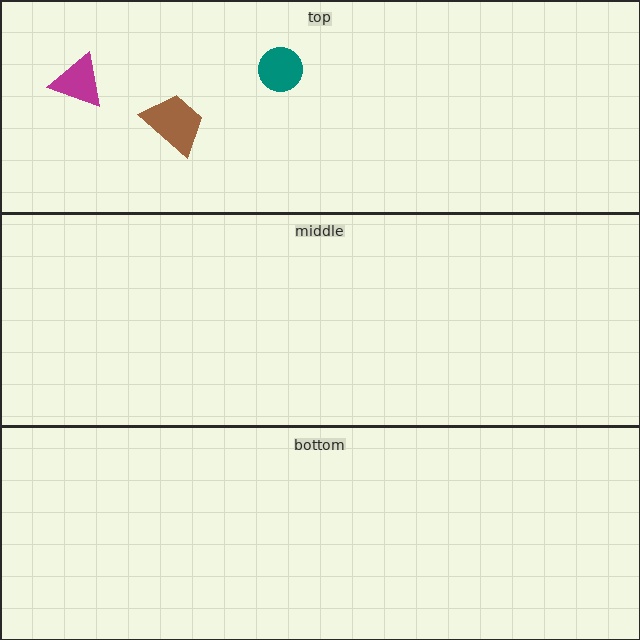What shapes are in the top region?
The teal circle, the brown trapezoid, the magenta triangle.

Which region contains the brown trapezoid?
The top region.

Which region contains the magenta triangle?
The top region.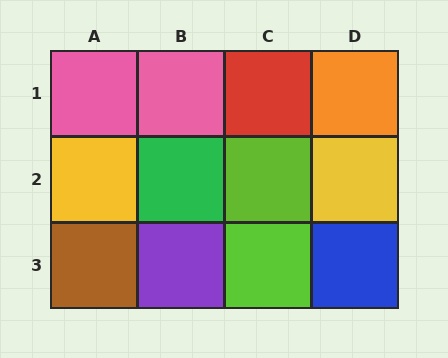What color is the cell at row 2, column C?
Lime.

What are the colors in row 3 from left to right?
Brown, purple, lime, blue.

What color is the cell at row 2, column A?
Yellow.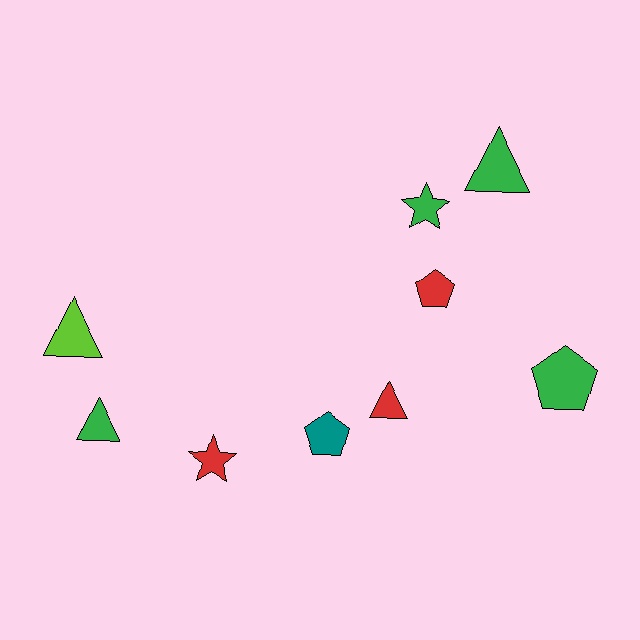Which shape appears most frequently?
Triangle, with 4 objects.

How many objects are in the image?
There are 9 objects.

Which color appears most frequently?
Green, with 4 objects.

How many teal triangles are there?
There are no teal triangles.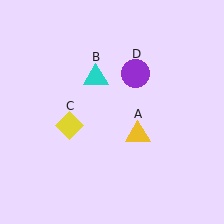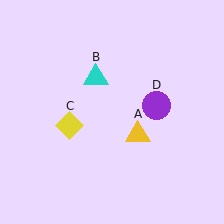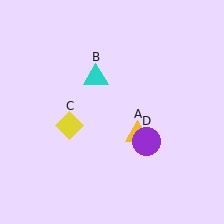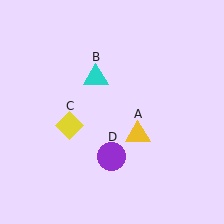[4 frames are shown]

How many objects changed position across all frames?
1 object changed position: purple circle (object D).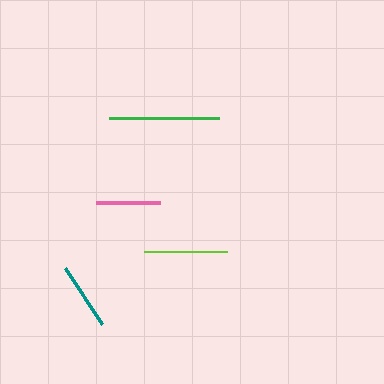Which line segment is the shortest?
The pink line is the shortest at approximately 65 pixels.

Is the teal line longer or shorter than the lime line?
The lime line is longer than the teal line.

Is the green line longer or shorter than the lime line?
The green line is longer than the lime line.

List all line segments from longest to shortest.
From longest to shortest: green, lime, teal, pink.